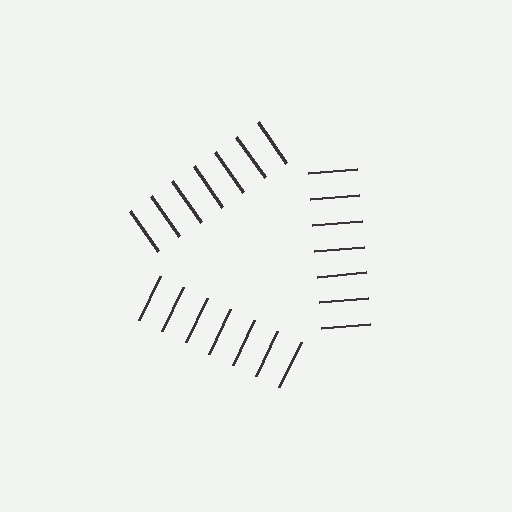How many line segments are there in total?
21 — 7 along each of the 3 edges.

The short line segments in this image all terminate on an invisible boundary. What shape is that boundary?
An illusory triangle — the line segments terminate on its edges but no continuous stroke is drawn.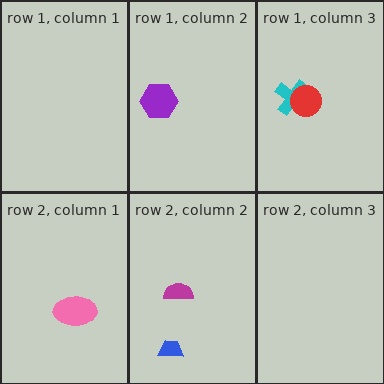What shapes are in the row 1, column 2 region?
The purple hexagon.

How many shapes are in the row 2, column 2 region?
2.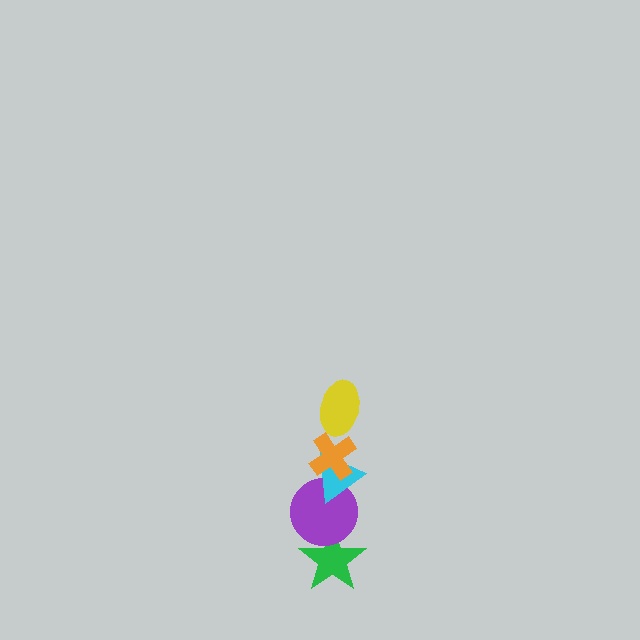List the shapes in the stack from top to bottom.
From top to bottom: the yellow ellipse, the orange cross, the cyan triangle, the purple circle, the green star.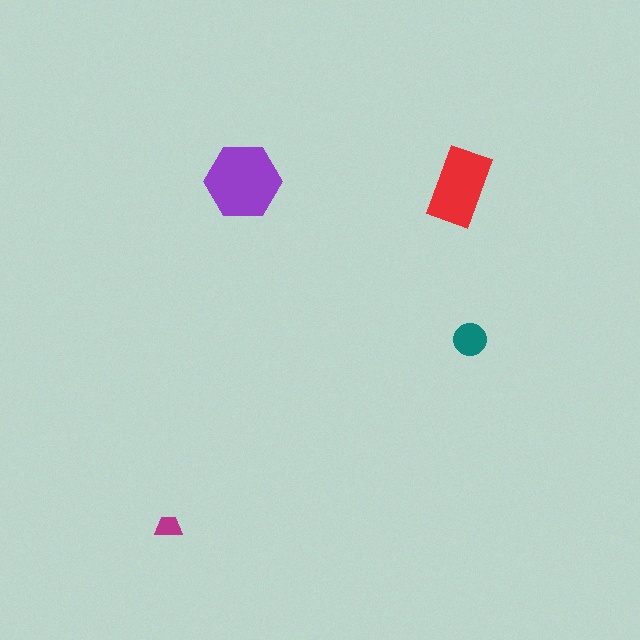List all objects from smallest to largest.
The magenta trapezoid, the teal circle, the red rectangle, the purple hexagon.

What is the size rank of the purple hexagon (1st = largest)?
1st.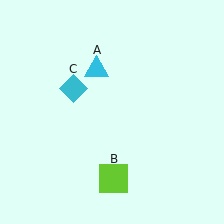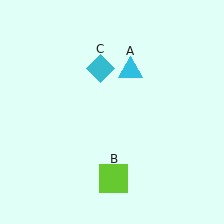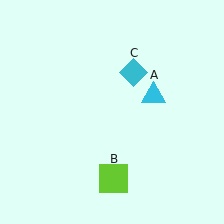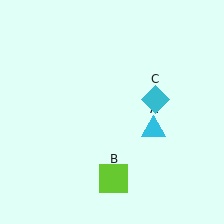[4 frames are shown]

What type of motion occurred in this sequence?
The cyan triangle (object A), cyan diamond (object C) rotated clockwise around the center of the scene.